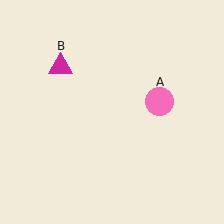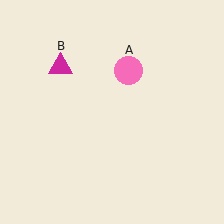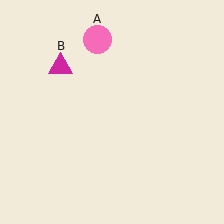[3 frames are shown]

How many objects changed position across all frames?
1 object changed position: pink circle (object A).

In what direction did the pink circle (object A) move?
The pink circle (object A) moved up and to the left.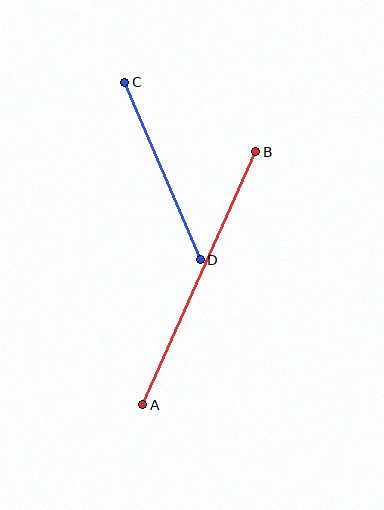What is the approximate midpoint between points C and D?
The midpoint is at approximately (163, 171) pixels.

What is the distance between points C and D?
The distance is approximately 193 pixels.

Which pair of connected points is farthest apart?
Points A and B are farthest apart.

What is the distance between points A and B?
The distance is approximately 277 pixels.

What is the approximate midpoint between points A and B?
The midpoint is at approximately (199, 278) pixels.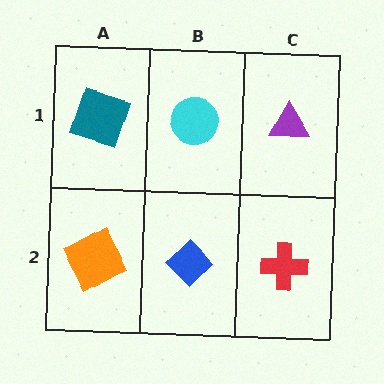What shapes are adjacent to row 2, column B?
A cyan circle (row 1, column B), an orange square (row 2, column A), a red cross (row 2, column C).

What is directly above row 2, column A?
A teal square.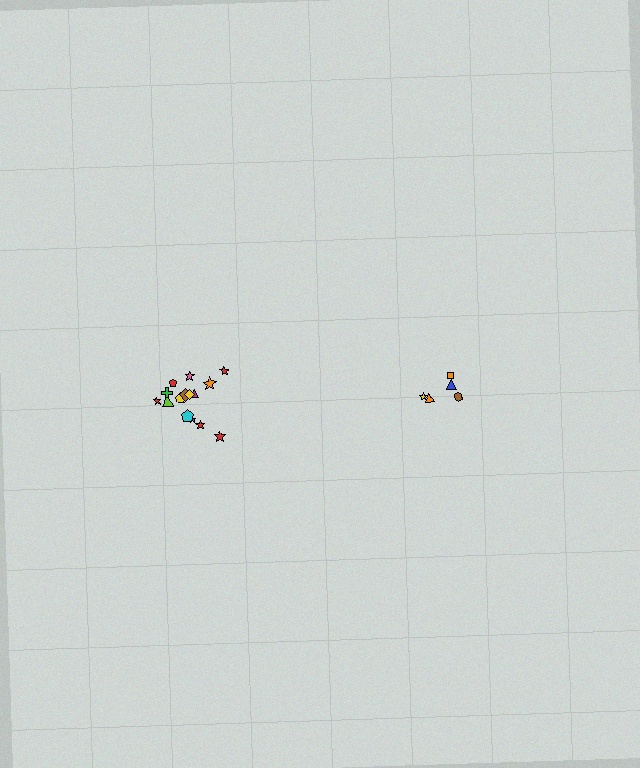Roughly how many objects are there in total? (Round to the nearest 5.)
Roughly 20 objects in total.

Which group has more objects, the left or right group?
The left group.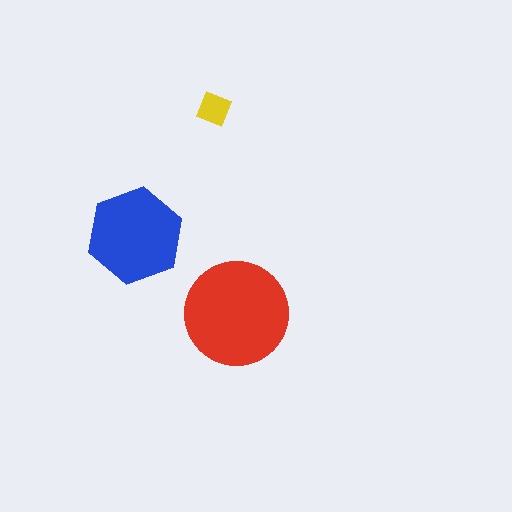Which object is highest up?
The yellow diamond is topmost.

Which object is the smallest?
The yellow diamond.